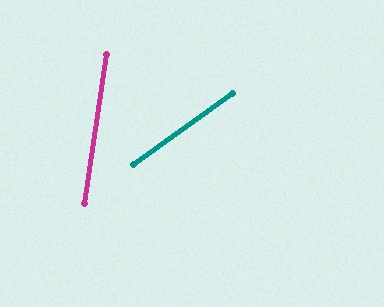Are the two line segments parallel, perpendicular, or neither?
Neither parallel nor perpendicular — they differ by about 46°.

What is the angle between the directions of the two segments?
Approximately 46 degrees.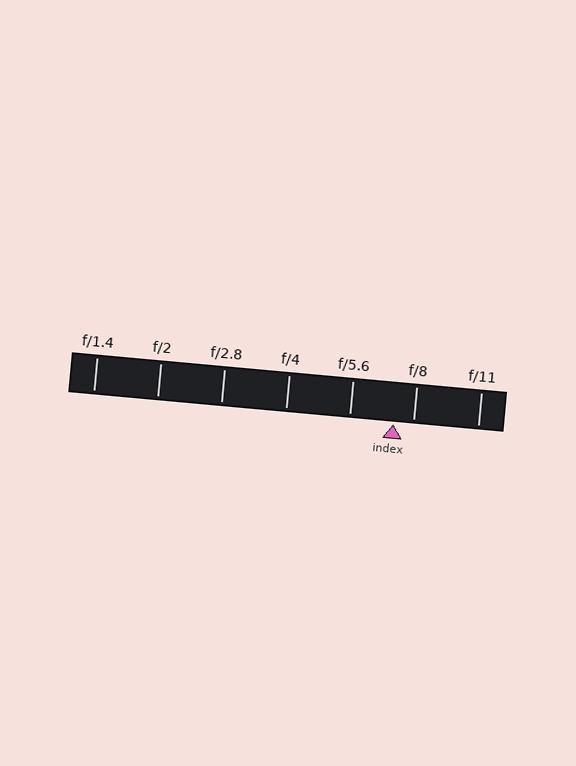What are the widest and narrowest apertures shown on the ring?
The widest aperture shown is f/1.4 and the narrowest is f/11.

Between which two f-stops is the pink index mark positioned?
The index mark is between f/5.6 and f/8.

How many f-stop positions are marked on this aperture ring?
There are 7 f-stop positions marked.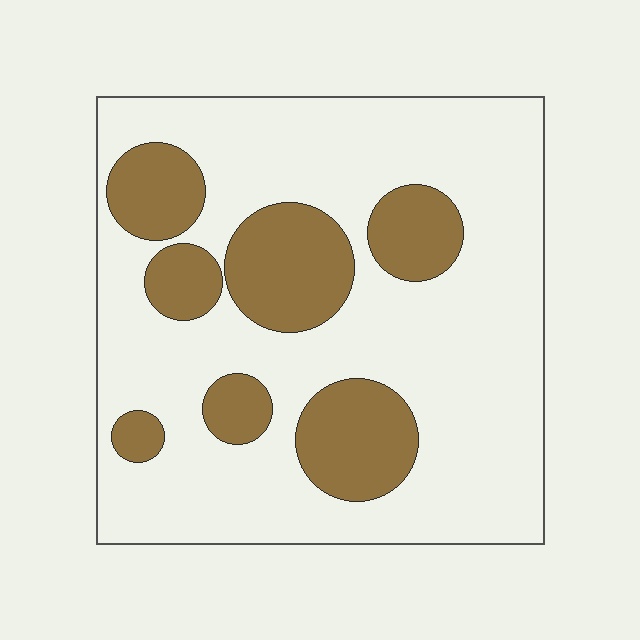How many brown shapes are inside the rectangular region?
7.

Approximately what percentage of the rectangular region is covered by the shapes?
Approximately 25%.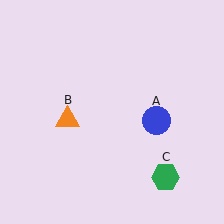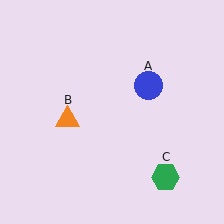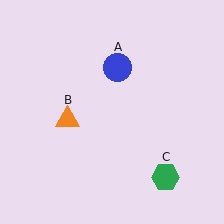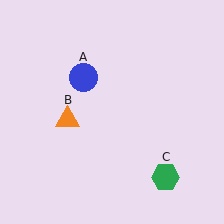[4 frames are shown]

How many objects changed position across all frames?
1 object changed position: blue circle (object A).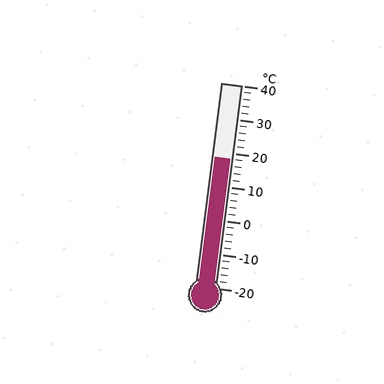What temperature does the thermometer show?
The thermometer shows approximately 18°C.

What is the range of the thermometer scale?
The thermometer scale ranges from -20°C to 40°C.